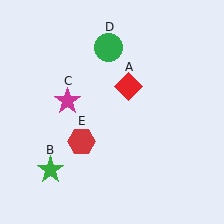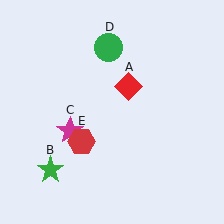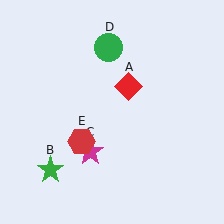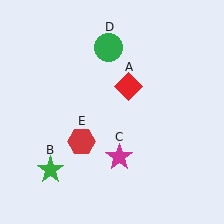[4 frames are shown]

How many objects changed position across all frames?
1 object changed position: magenta star (object C).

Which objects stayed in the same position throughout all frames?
Red diamond (object A) and green star (object B) and green circle (object D) and red hexagon (object E) remained stationary.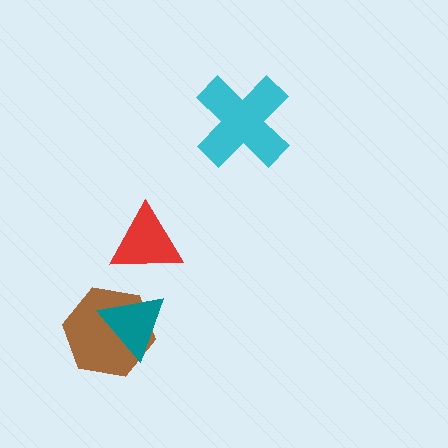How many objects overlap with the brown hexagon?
1 object overlaps with the brown hexagon.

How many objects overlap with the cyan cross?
0 objects overlap with the cyan cross.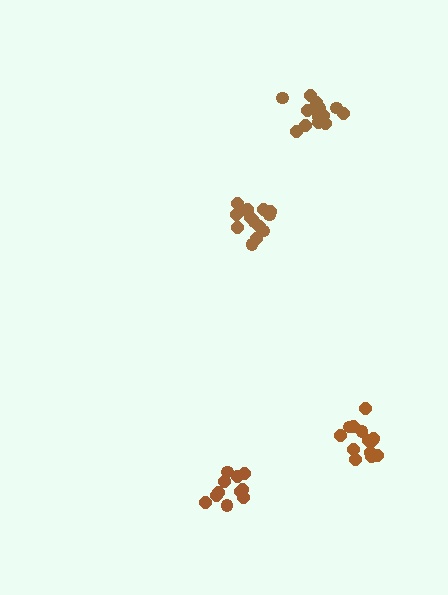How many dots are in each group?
Group 1: 13 dots, Group 2: 13 dots, Group 3: 11 dots, Group 4: 14 dots (51 total).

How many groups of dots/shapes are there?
There are 4 groups.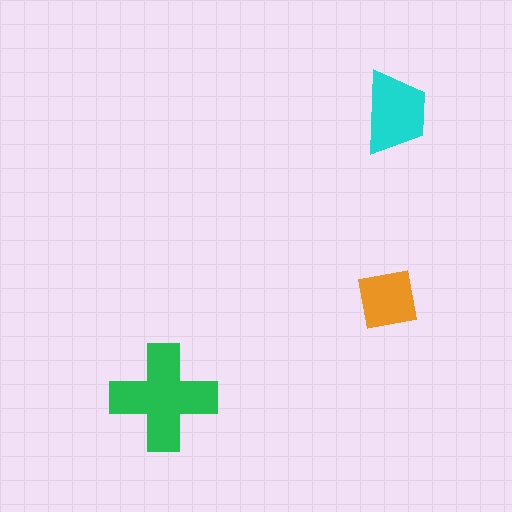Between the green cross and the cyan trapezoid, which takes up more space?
The green cross.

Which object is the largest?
The green cross.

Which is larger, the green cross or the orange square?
The green cross.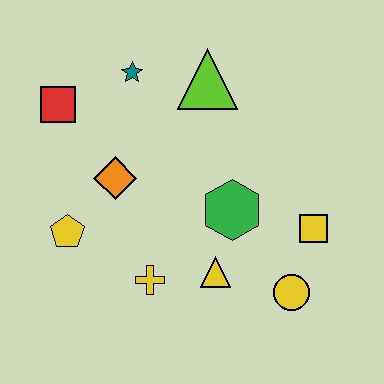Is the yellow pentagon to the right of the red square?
Yes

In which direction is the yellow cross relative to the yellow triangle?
The yellow cross is to the left of the yellow triangle.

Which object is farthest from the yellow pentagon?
The yellow square is farthest from the yellow pentagon.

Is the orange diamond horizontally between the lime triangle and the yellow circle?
No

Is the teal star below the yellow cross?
No